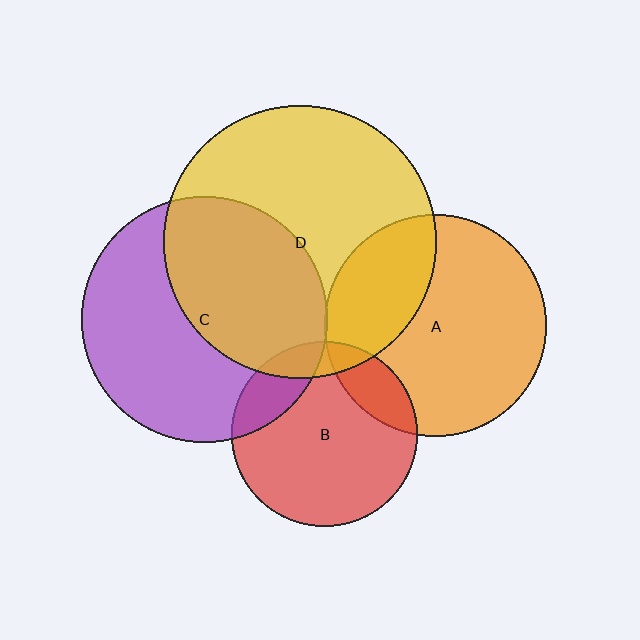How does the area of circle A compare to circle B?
Approximately 1.4 times.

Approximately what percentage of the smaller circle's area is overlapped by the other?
Approximately 45%.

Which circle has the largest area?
Circle D (yellow).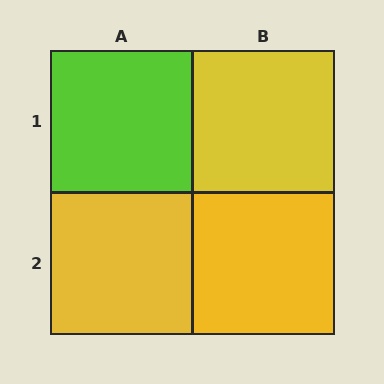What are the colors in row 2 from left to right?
Yellow, yellow.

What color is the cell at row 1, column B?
Yellow.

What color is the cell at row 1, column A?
Lime.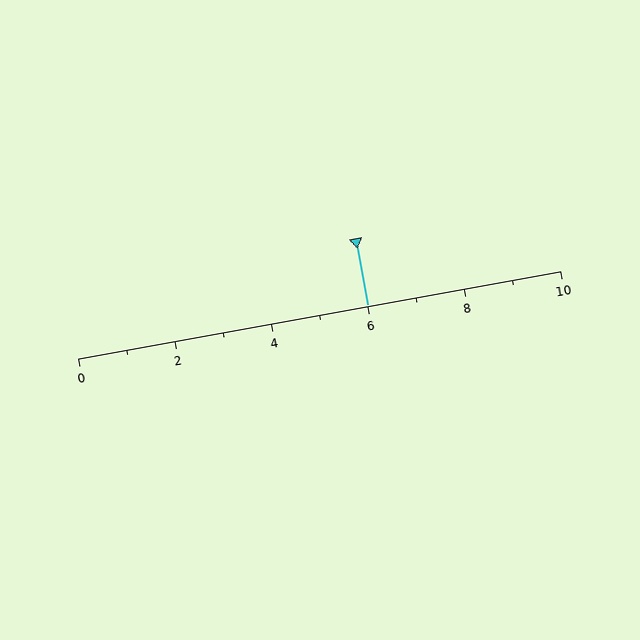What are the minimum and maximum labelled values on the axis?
The axis runs from 0 to 10.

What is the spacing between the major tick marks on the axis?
The major ticks are spaced 2 apart.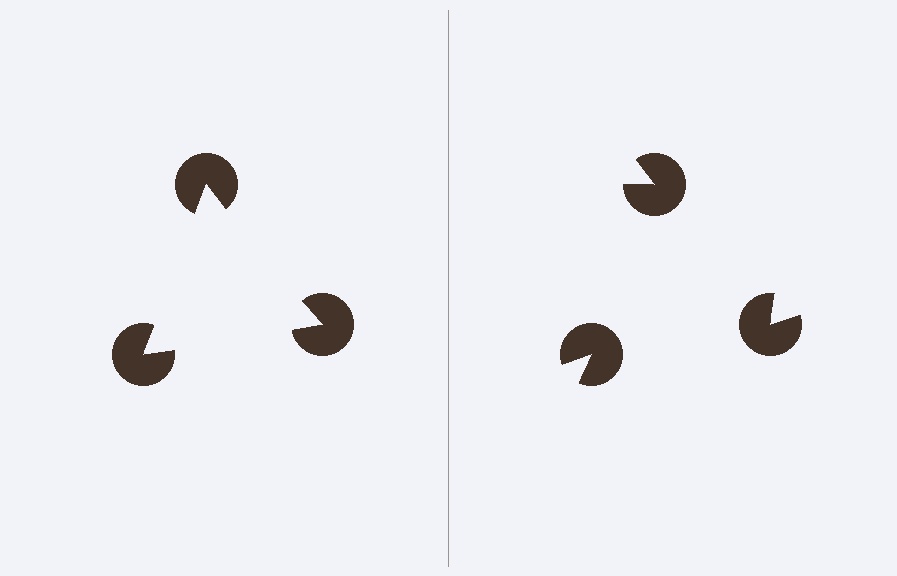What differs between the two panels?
The pac-man discs are positioned identically on both sides; only the wedge orientations differ. On the left they align to a triangle; on the right they are misaligned.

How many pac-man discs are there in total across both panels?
6 — 3 on each side.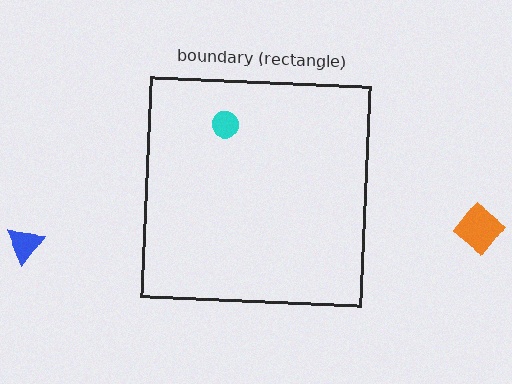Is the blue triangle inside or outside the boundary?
Outside.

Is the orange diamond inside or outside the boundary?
Outside.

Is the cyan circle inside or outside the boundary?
Inside.